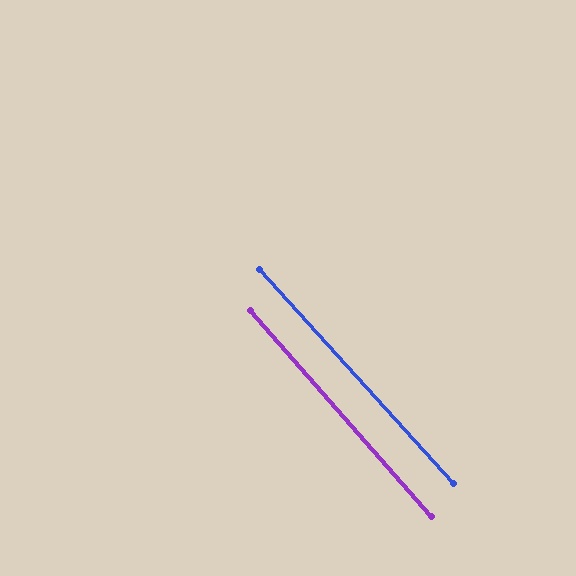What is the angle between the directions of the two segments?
Approximately 1 degree.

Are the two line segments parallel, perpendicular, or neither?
Parallel — their directions differ by only 0.9°.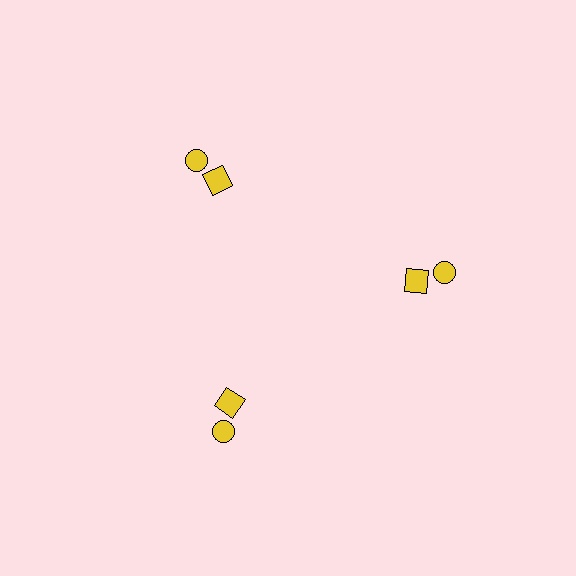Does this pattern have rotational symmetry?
Yes, this pattern has 3-fold rotational symmetry. It looks the same after rotating 120 degrees around the center.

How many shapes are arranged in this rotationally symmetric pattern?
There are 6 shapes, arranged in 3 groups of 2.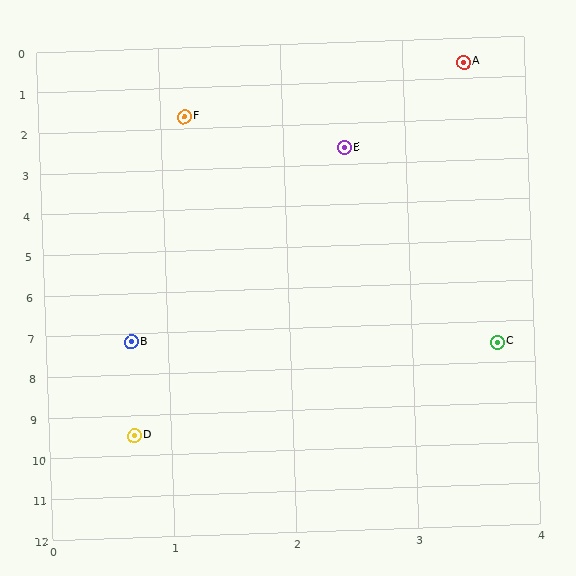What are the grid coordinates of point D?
Point D is at approximately (0.7, 9.5).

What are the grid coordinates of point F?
Point F is at approximately (1.2, 1.7).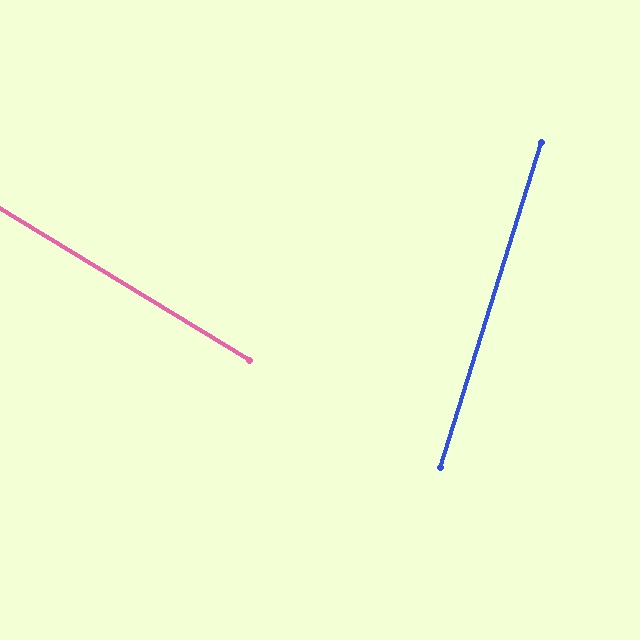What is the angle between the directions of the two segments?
Approximately 76 degrees.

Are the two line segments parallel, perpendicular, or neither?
Neither parallel nor perpendicular — they differ by about 76°.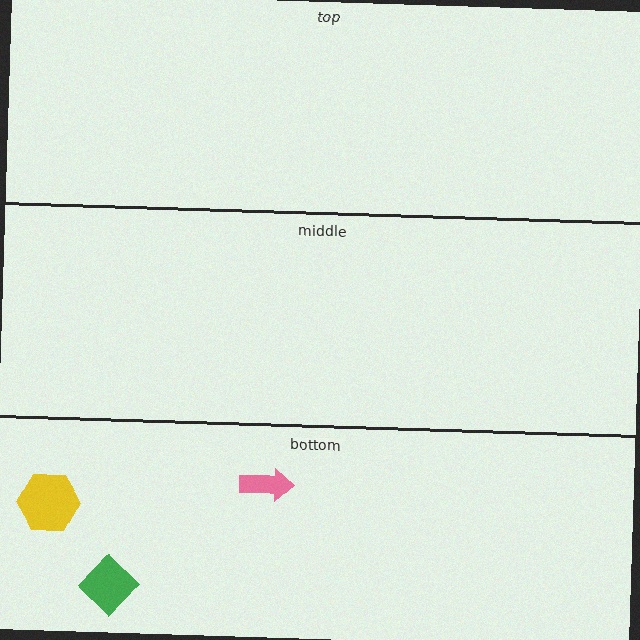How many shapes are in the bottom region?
3.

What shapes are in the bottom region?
The yellow hexagon, the green diamond, the pink arrow.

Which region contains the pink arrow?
The bottom region.